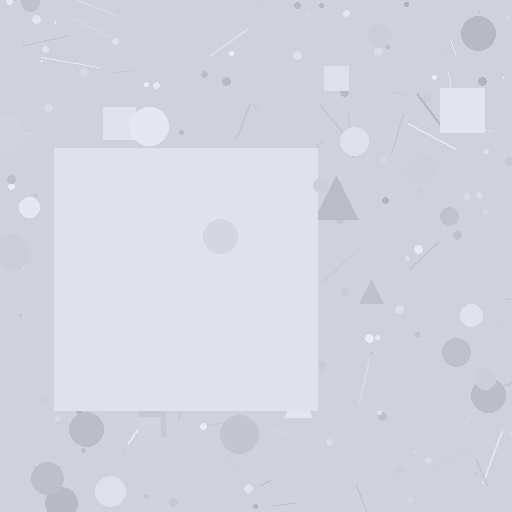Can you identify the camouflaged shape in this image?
The camouflaged shape is a square.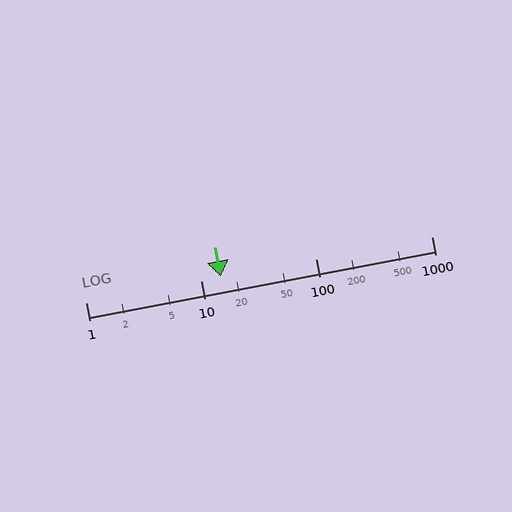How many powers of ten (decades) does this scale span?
The scale spans 3 decades, from 1 to 1000.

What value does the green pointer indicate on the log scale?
The pointer indicates approximately 15.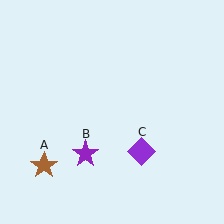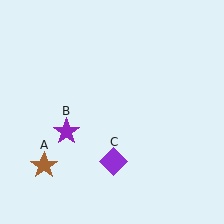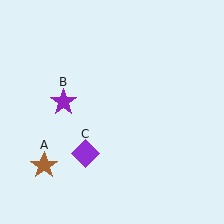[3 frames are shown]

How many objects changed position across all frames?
2 objects changed position: purple star (object B), purple diamond (object C).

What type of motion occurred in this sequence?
The purple star (object B), purple diamond (object C) rotated clockwise around the center of the scene.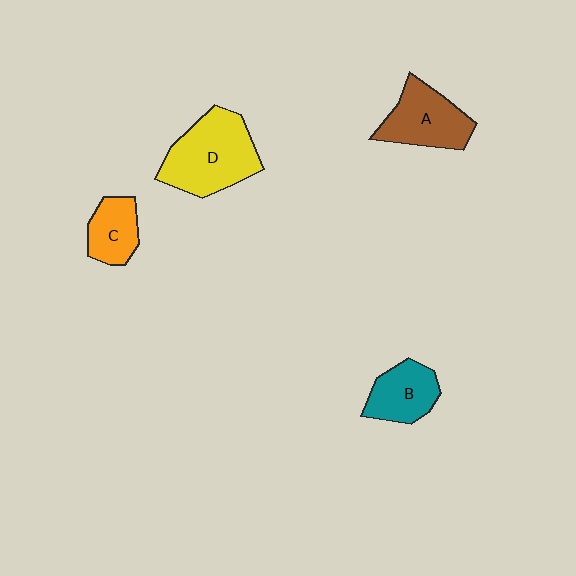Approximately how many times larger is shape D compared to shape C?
Approximately 2.0 times.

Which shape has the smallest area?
Shape C (orange).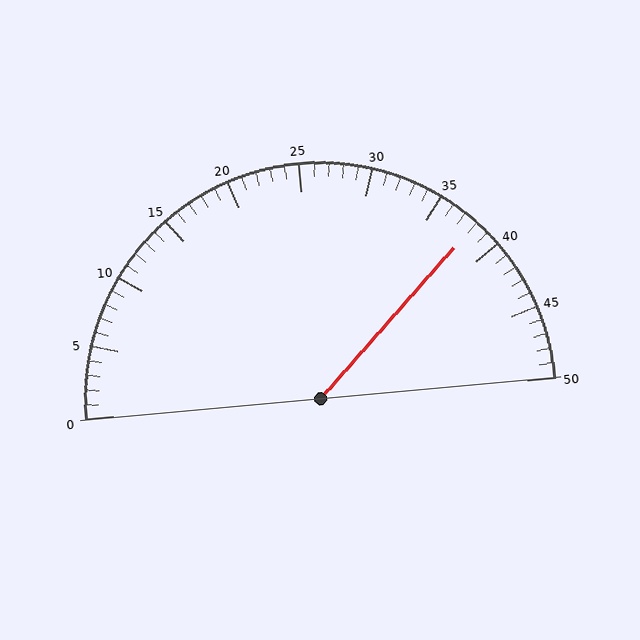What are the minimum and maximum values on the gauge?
The gauge ranges from 0 to 50.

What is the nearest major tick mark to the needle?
The nearest major tick mark is 40.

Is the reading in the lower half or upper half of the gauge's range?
The reading is in the upper half of the range (0 to 50).